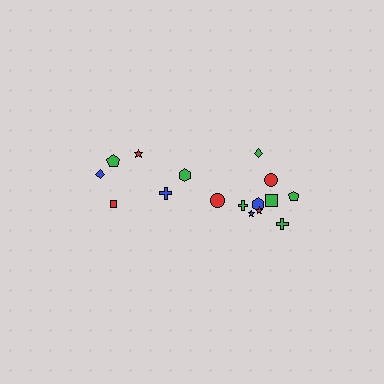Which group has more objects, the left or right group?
The right group.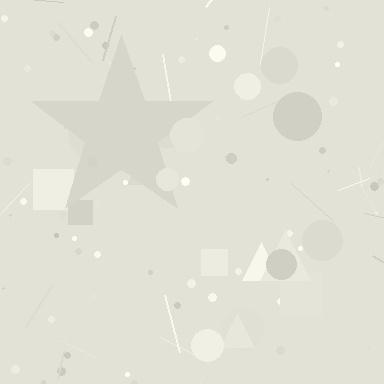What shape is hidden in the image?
A star is hidden in the image.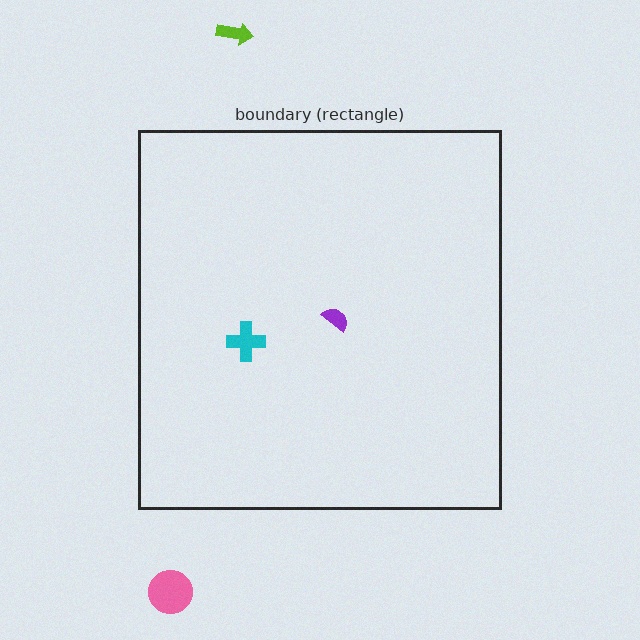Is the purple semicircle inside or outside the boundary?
Inside.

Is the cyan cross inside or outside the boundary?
Inside.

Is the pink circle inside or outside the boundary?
Outside.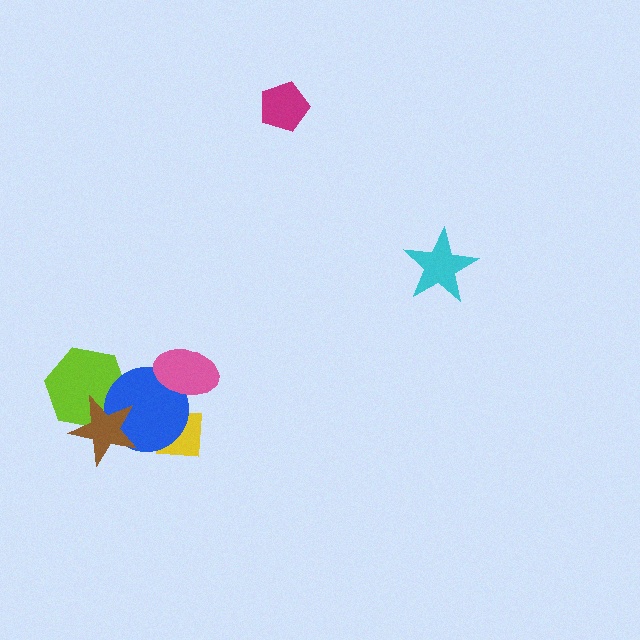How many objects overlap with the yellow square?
1 object overlaps with the yellow square.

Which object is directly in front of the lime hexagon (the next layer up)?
The blue circle is directly in front of the lime hexagon.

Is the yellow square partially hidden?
Yes, it is partially covered by another shape.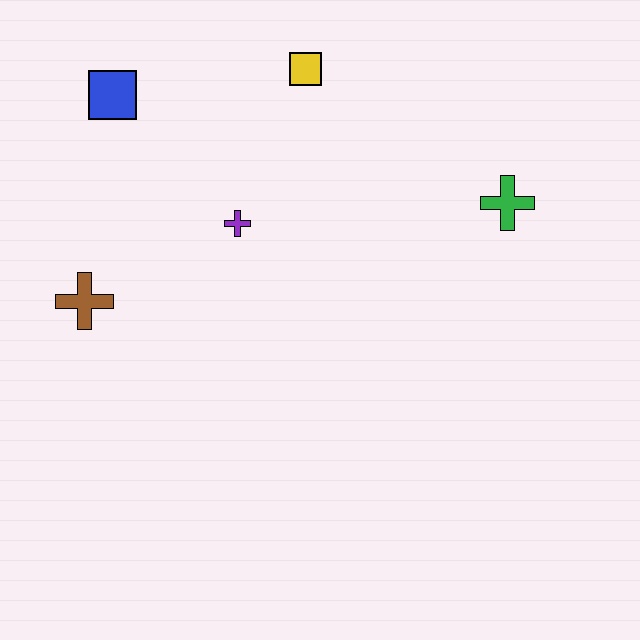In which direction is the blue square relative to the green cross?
The blue square is to the left of the green cross.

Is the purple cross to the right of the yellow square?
No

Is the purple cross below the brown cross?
No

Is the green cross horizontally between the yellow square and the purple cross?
No